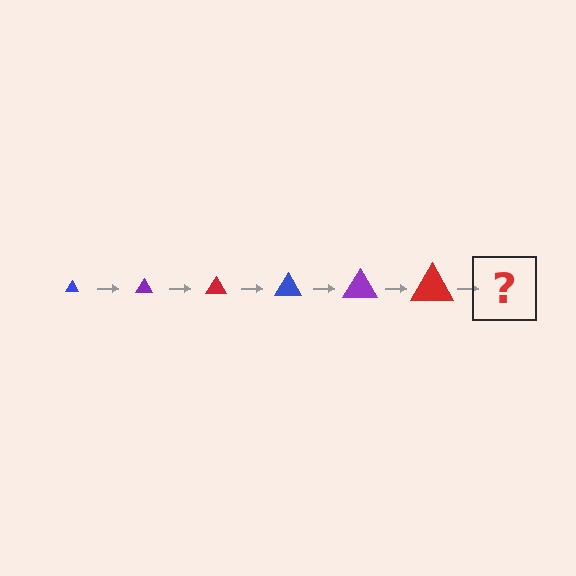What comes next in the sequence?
The next element should be a blue triangle, larger than the previous one.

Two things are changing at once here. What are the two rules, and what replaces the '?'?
The two rules are that the triangle grows larger each step and the color cycles through blue, purple, and red. The '?' should be a blue triangle, larger than the previous one.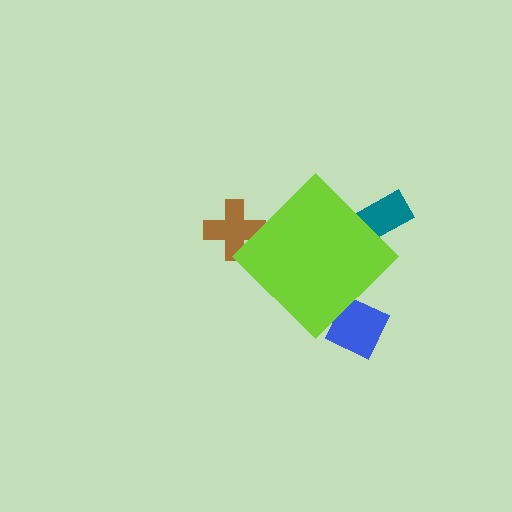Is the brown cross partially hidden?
Yes, the brown cross is partially hidden behind the lime diamond.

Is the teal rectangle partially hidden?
Yes, the teal rectangle is partially hidden behind the lime diamond.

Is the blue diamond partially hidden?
Yes, the blue diamond is partially hidden behind the lime diamond.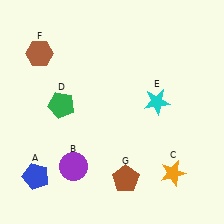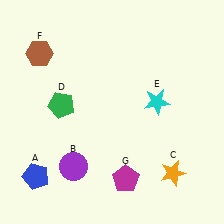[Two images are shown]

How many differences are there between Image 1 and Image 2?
There is 1 difference between the two images.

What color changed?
The pentagon (G) changed from brown in Image 1 to magenta in Image 2.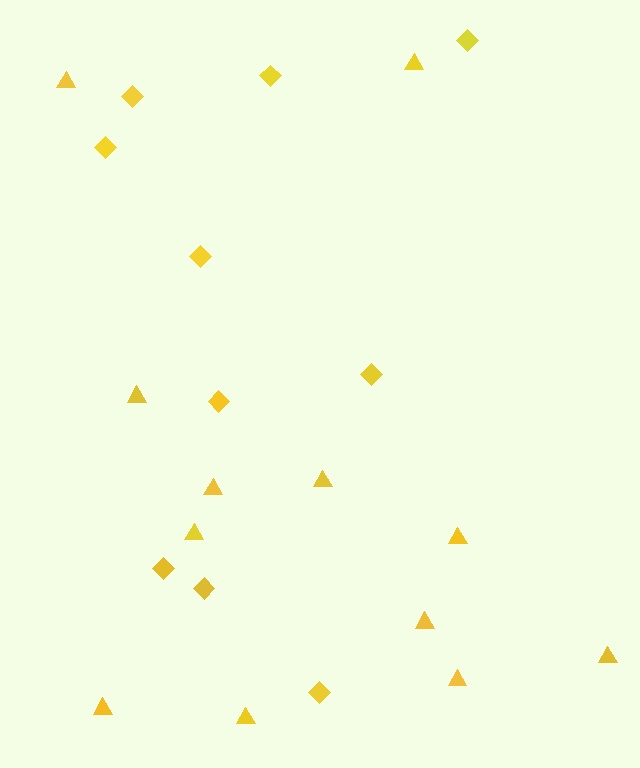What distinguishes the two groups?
There are 2 groups: one group of diamonds (10) and one group of triangles (12).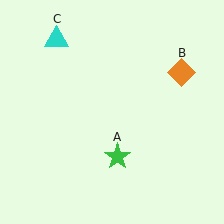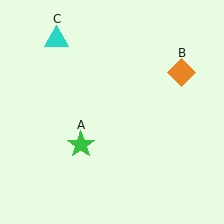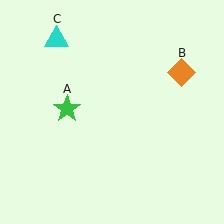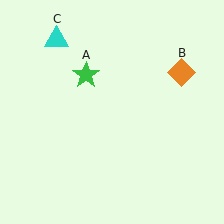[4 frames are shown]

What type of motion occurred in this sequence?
The green star (object A) rotated clockwise around the center of the scene.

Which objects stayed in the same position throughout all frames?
Orange diamond (object B) and cyan triangle (object C) remained stationary.